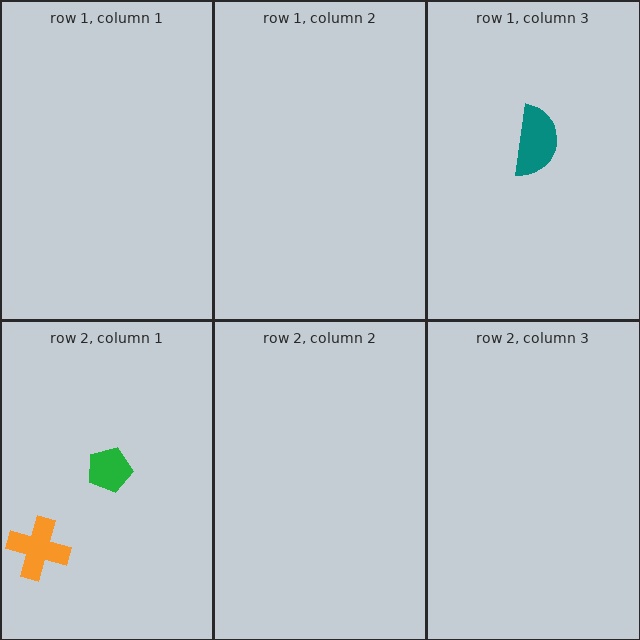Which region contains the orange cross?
The row 2, column 1 region.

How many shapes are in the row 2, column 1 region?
2.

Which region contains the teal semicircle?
The row 1, column 3 region.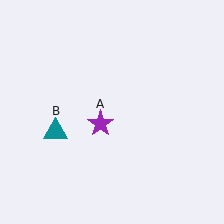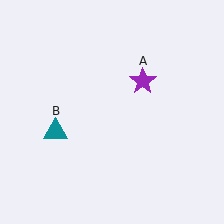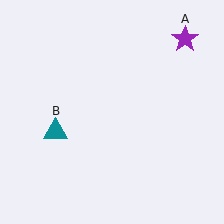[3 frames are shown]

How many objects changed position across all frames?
1 object changed position: purple star (object A).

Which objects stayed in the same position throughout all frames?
Teal triangle (object B) remained stationary.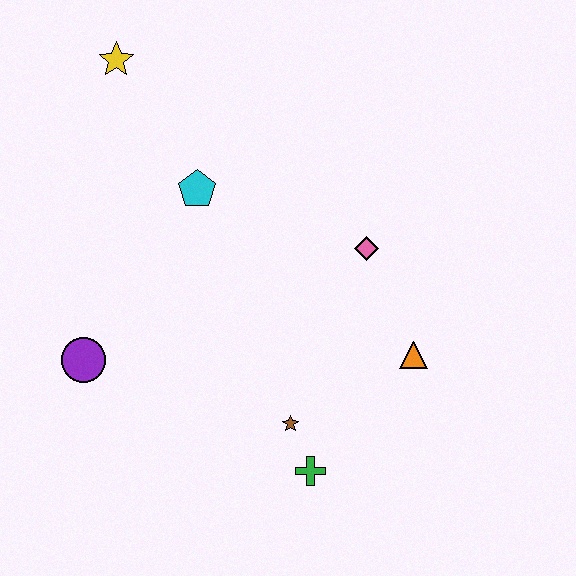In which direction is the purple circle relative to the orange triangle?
The purple circle is to the left of the orange triangle.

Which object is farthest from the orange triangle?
The yellow star is farthest from the orange triangle.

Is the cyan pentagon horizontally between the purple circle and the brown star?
Yes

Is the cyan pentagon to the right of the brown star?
No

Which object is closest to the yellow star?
The cyan pentagon is closest to the yellow star.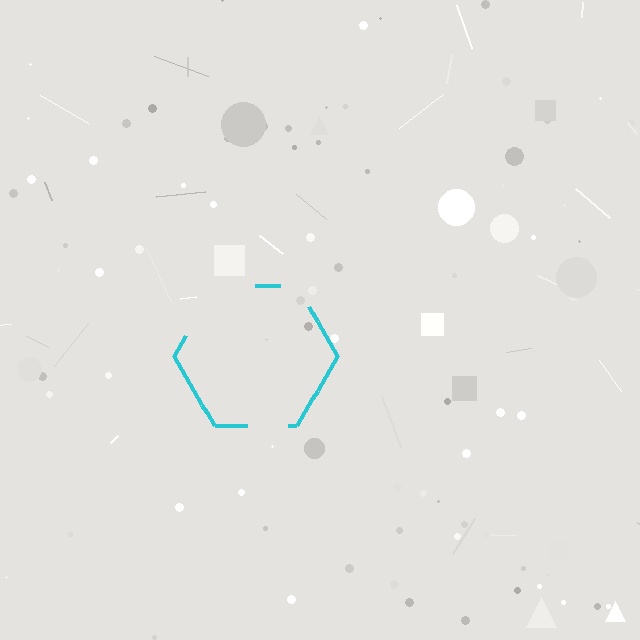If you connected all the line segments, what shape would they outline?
They would outline a hexagon.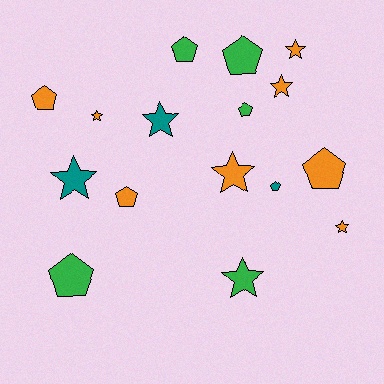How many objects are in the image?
There are 16 objects.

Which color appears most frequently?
Orange, with 8 objects.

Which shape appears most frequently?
Pentagon, with 8 objects.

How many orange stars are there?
There are 5 orange stars.